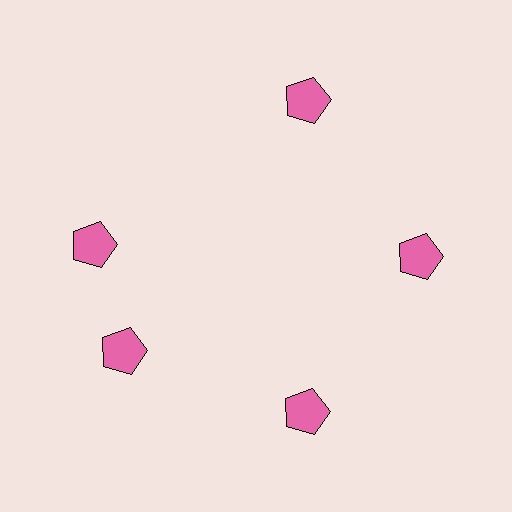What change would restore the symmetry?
The symmetry would be restored by rotating it back into even spacing with its neighbors so that all 5 pentagons sit at equal angles and equal distance from the center.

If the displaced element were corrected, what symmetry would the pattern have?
It would have 5-fold rotational symmetry — the pattern would map onto itself every 72 degrees.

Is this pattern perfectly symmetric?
No. The 5 pink pentagons are arranged in a ring, but one element near the 10 o'clock position is rotated out of alignment along the ring, breaking the 5-fold rotational symmetry.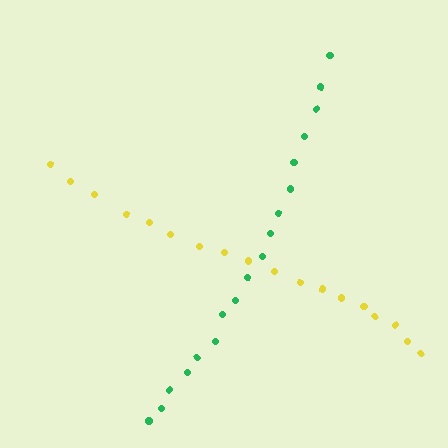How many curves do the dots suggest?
There are 2 distinct paths.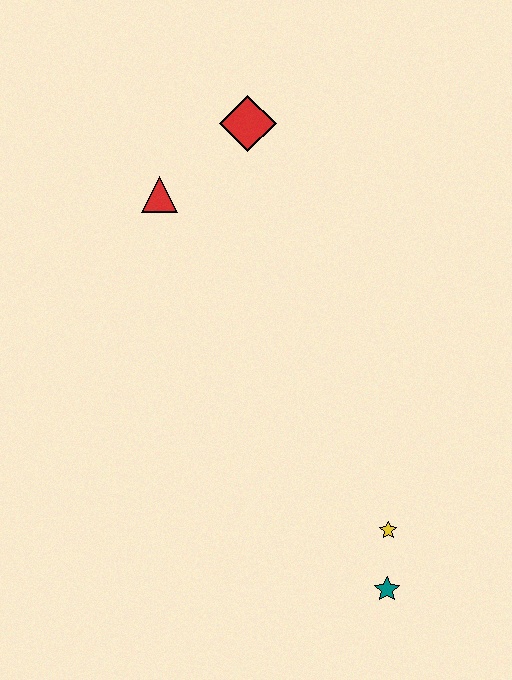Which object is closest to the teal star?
The yellow star is closest to the teal star.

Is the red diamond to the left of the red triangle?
No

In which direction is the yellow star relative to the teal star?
The yellow star is above the teal star.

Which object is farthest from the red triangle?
The teal star is farthest from the red triangle.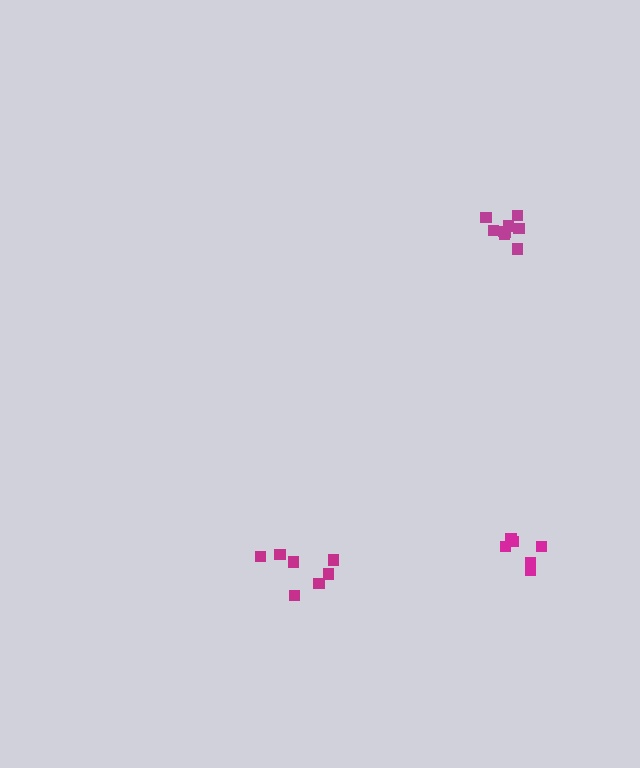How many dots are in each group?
Group 1: 9 dots, Group 2: 7 dots, Group 3: 6 dots (22 total).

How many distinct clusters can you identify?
There are 3 distinct clusters.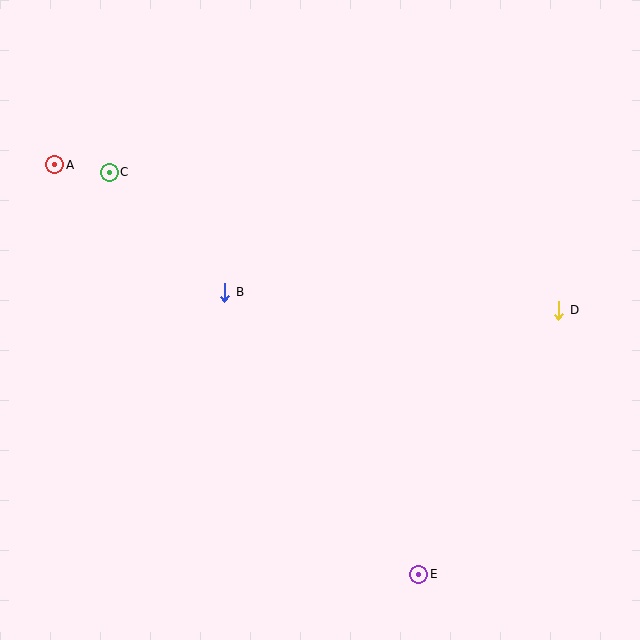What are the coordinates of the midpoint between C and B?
The midpoint between C and B is at (167, 232).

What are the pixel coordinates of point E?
Point E is at (419, 574).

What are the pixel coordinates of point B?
Point B is at (225, 292).